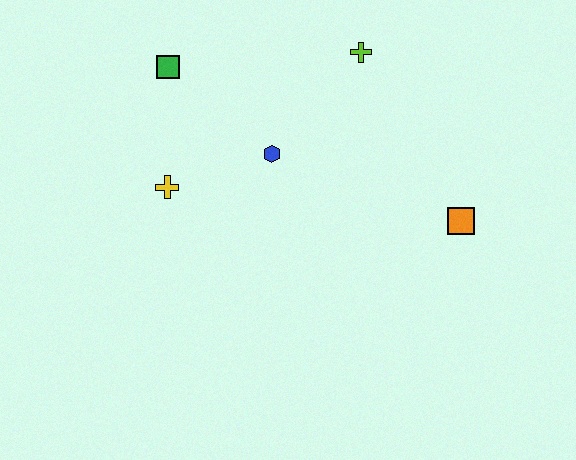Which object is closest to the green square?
The yellow cross is closest to the green square.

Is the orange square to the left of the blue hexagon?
No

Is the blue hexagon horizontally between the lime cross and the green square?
Yes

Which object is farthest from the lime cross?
The yellow cross is farthest from the lime cross.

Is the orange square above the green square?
No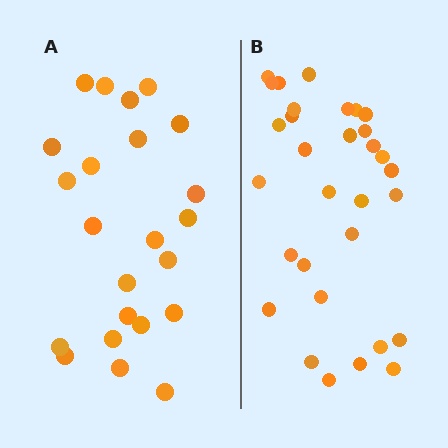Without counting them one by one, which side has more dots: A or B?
Region B (the right region) has more dots.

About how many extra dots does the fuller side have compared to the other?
Region B has roughly 8 or so more dots than region A.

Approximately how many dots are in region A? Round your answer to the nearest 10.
About 20 dots. (The exact count is 23, which rounds to 20.)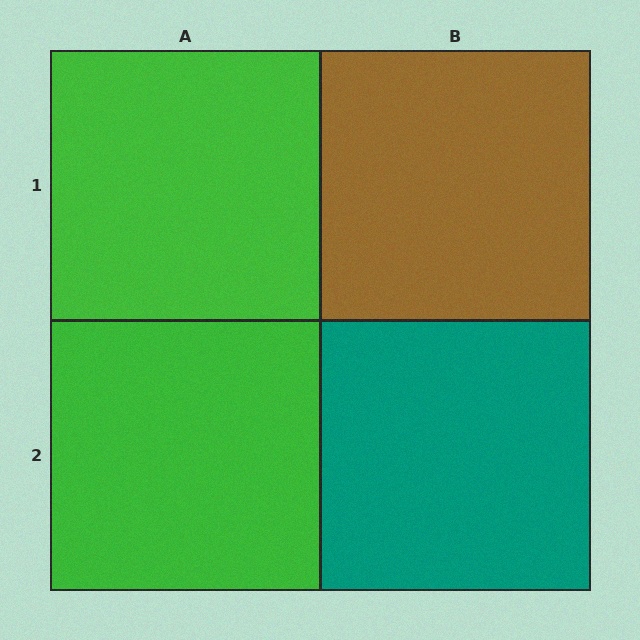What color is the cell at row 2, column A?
Green.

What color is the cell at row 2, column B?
Teal.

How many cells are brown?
1 cell is brown.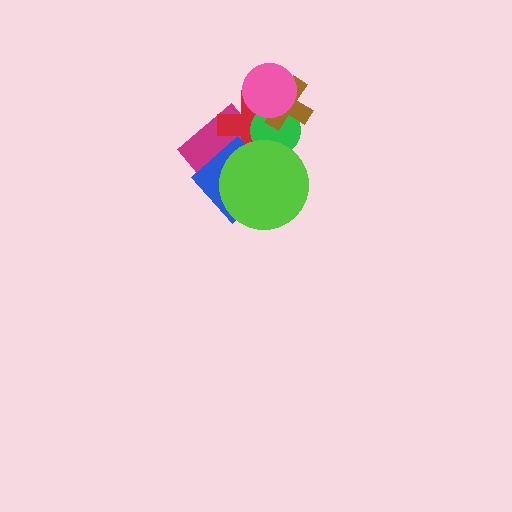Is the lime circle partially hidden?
No, no other shape covers it.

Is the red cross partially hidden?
Yes, it is partially covered by another shape.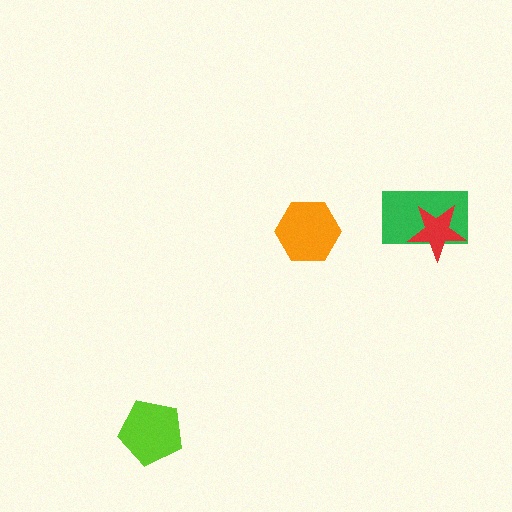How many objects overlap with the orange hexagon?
0 objects overlap with the orange hexagon.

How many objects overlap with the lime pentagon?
0 objects overlap with the lime pentagon.